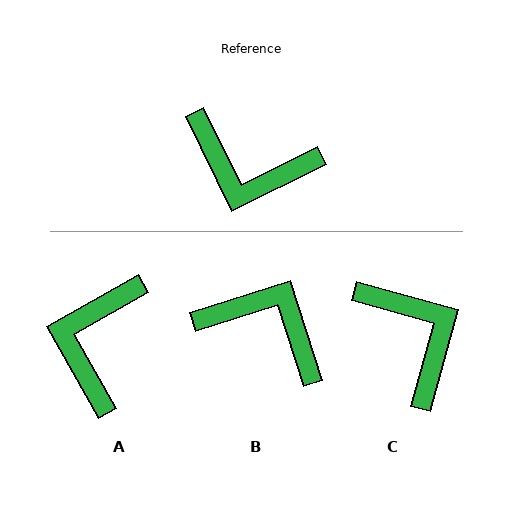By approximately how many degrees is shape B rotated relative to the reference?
Approximately 172 degrees counter-clockwise.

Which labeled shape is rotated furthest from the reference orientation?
B, about 172 degrees away.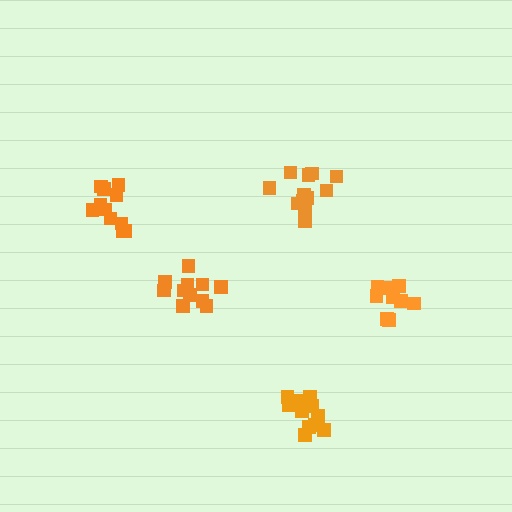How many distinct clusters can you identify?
There are 5 distinct clusters.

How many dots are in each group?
Group 1: 12 dots, Group 2: 9 dots, Group 3: 12 dots, Group 4: 11 dots, Group 5: 12 dots (56 total).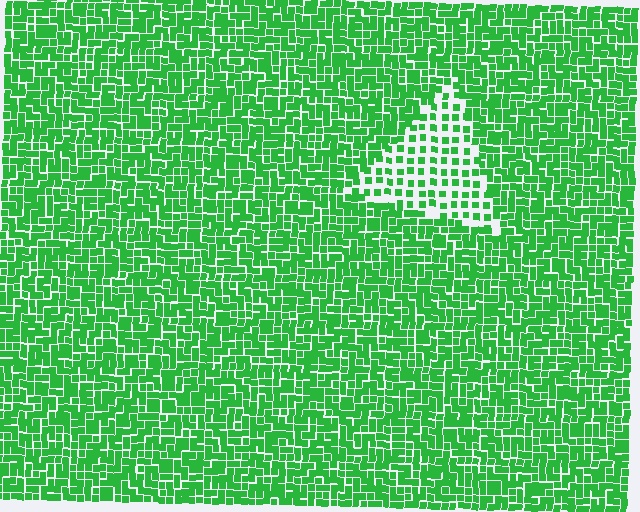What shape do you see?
I see a triangle.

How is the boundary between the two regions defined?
The boundary is defined by a change in element density (approximately 2.1x ratio). All elements are the same color, size, and shape.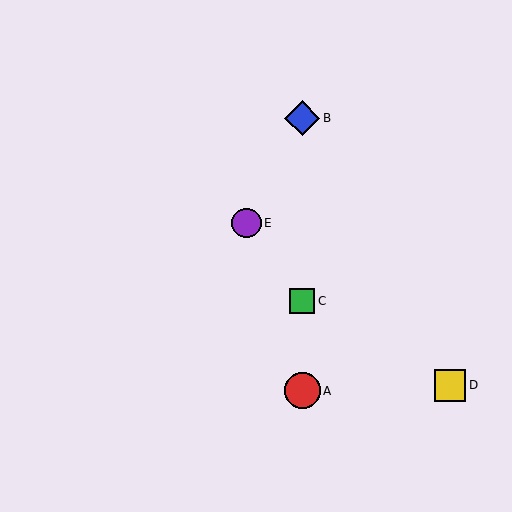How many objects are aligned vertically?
3 objects (A, B, C) are aligned vertically.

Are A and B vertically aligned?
Yes, both are at x≈302.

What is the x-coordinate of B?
Object B is at x≈302.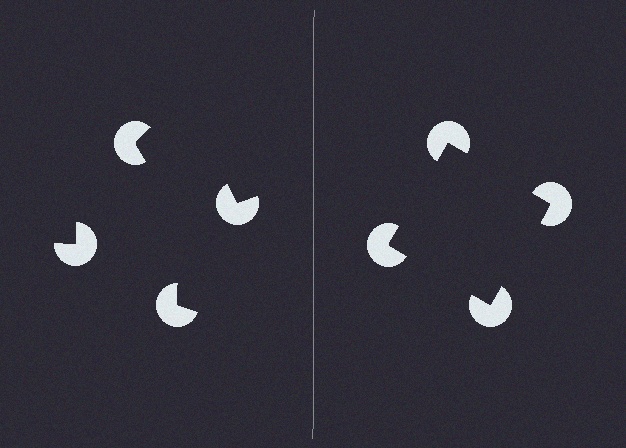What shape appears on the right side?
An illusory square.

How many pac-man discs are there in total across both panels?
8 — 4 on each side.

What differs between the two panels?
The pac-man discs are positioned identically on both sides; only the wedge orientations differ. On the right they align to a square; on the left they are misaligned.